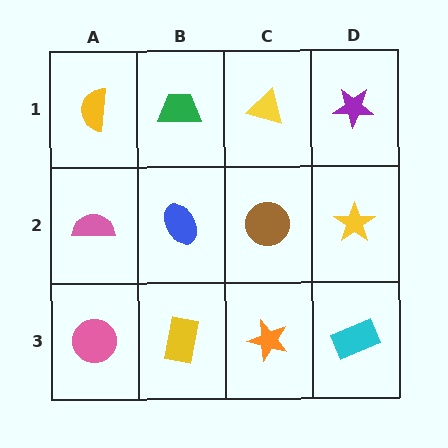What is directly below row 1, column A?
A pink semicircle.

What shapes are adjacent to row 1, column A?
A pink semicircle (row 2, column A), a green trapezoid (row 1, column B).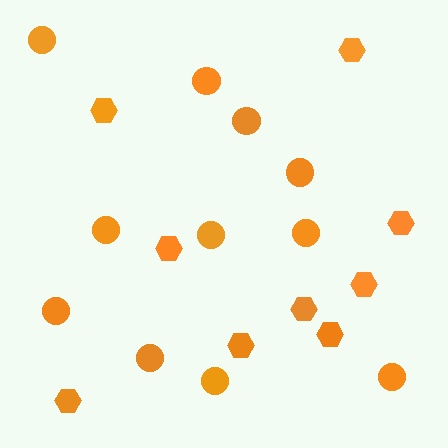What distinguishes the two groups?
There are 2 groups: one group of circles (11) and one group of hexagons (9).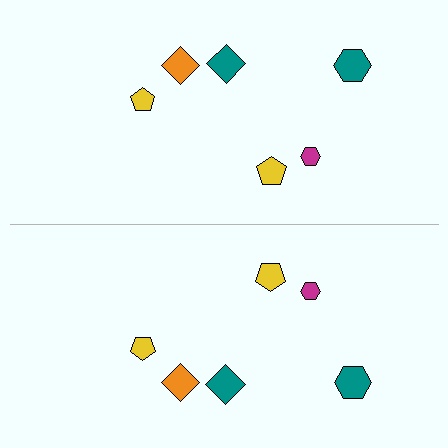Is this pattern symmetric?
Yes, this pattern has bilateral (reflection) symmetry.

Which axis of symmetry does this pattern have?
The pattern has a horizontal axis of symmetry running through the center of the image.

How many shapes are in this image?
There are 12 shapes in this image.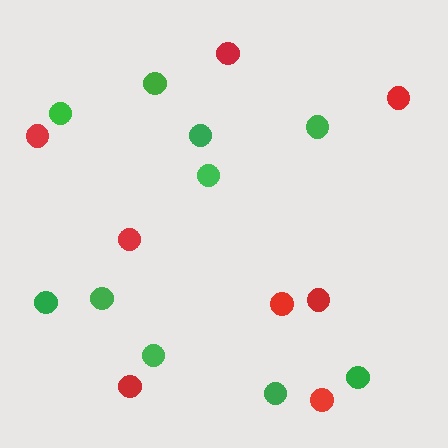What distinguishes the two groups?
There are 2 groups: one group of green circles (10) and one group of red circles (8).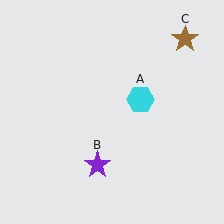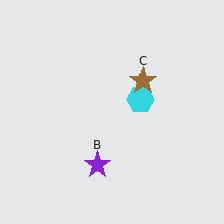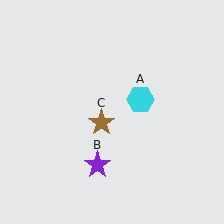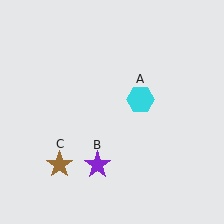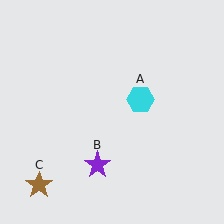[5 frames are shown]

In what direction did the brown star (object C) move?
The brown star (object C) moved down and to the left.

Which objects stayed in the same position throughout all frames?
Cyan hexagon (object A) and purple star (object B) remained stationary.